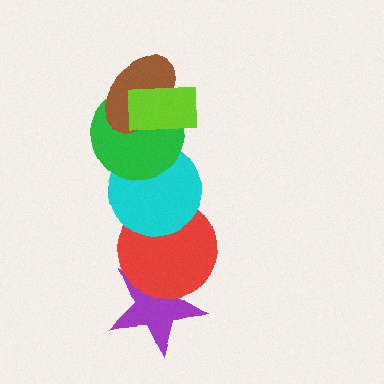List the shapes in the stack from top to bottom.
From top to bottom: the lime rectangle, the brown ellipse, the green circle, the cyan circle, the red circle, the purple star.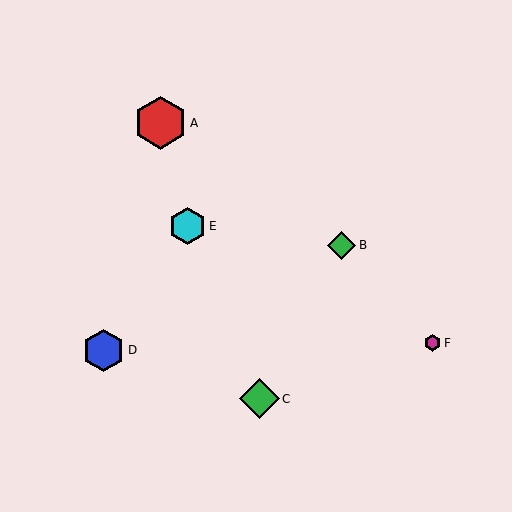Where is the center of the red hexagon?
The center of the red hexagon is at (161, 123).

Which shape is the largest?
The red hexagon (labeled A) is the largest.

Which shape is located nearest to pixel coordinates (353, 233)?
The green diamond (labeled B) at (341, 245) is nearest to that location.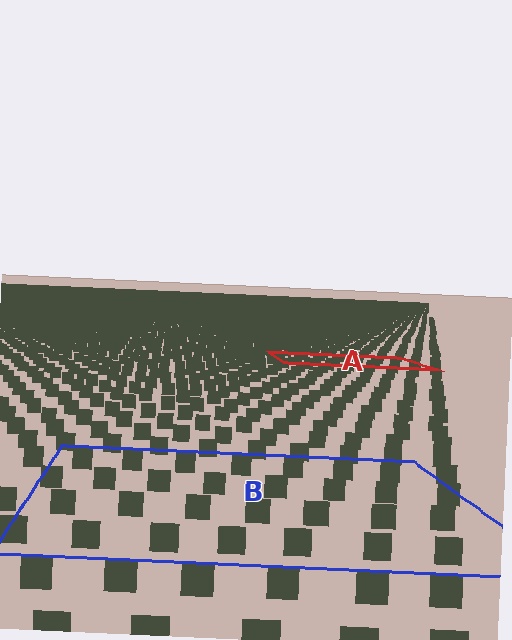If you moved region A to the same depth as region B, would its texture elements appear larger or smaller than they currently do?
They would appear larger. At a closer depth, the same texture elements are projected at a bigger on-screen size.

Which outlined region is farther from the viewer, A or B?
Region A is farther from the viewer — the texture elements inside it appear smaller and more densely packed.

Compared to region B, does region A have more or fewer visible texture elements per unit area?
Region A has more texture elements per unit area — they are packed more densely because it is farther away.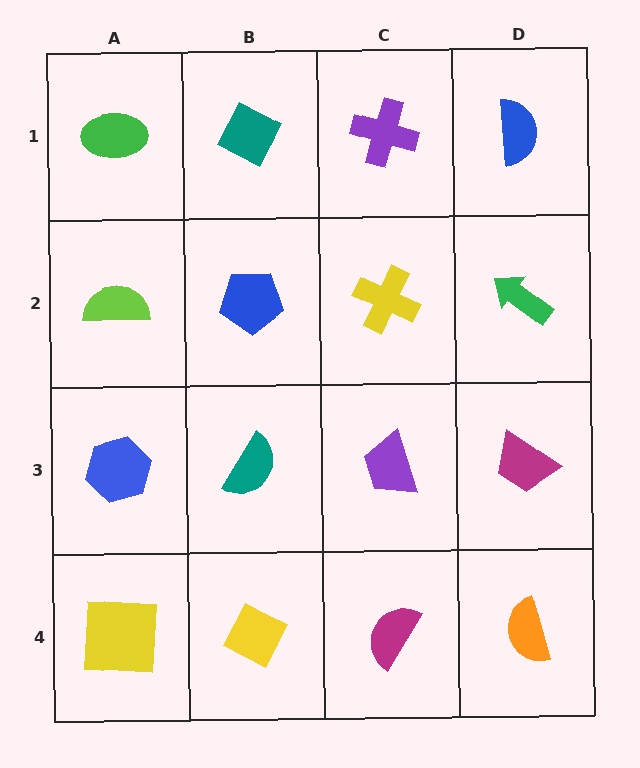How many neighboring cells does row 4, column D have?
2.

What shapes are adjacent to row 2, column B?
A teal diamond (row 1, column B), a teal semicircle (row 3, column B), a lime semicircle (row 2, column A), a yellow cross (row 2, column C).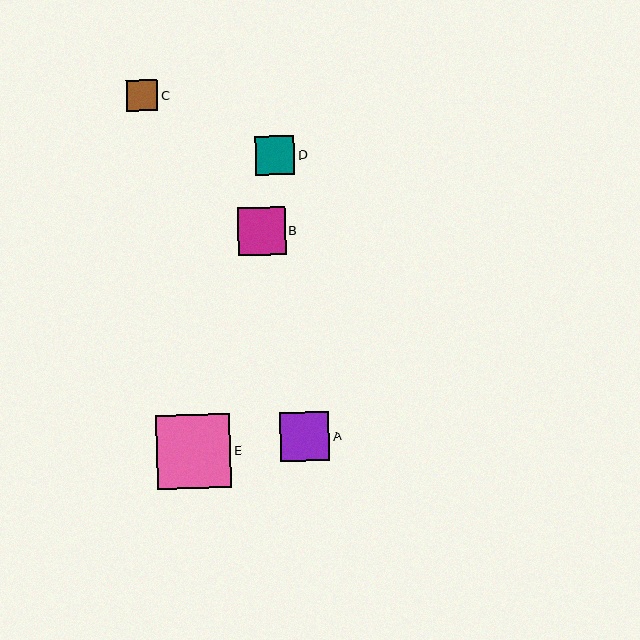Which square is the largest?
Square E is the largest with a size of approximately 74 pixels.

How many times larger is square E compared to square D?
Square E is approximately 1.9 times the size of square D.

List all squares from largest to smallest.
From largest to smallest: E, A, B, D, C.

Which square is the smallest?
Square C is the smallest with a size of approximately 31 pixels.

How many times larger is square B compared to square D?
Square B is approximately 1.2 times the size of square D.